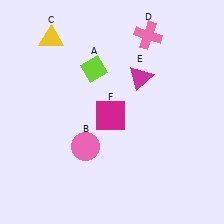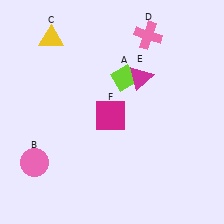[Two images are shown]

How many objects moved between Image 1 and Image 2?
2 objects moved between the two images.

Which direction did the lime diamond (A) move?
The lime diamond (A) moved right.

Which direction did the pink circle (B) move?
The pink circle (B) moved left.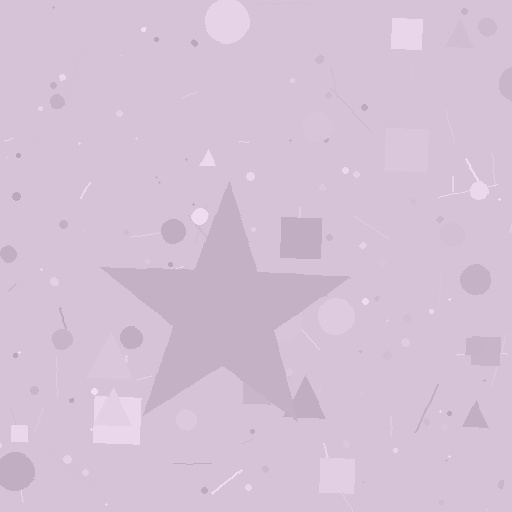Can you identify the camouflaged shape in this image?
The camouflaged shape is a star.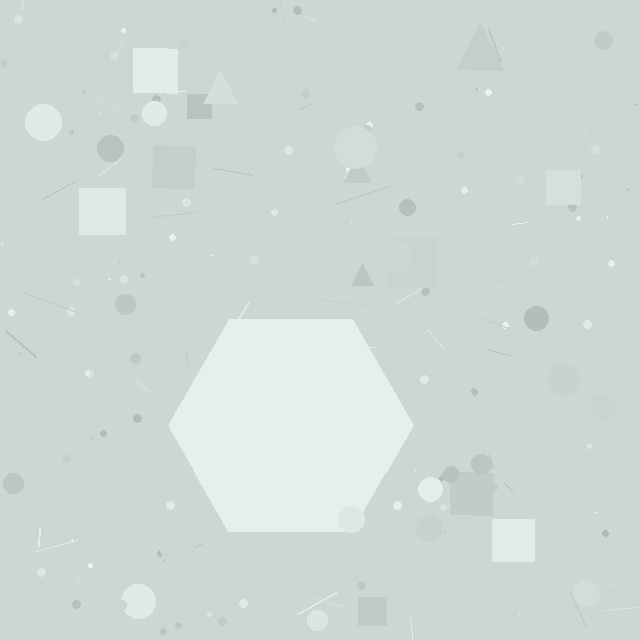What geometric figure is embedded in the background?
A hexagon is embedded in the background.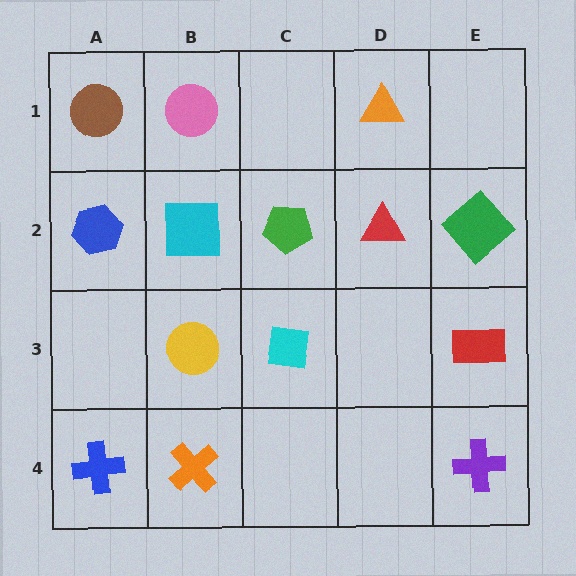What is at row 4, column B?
An orange cross.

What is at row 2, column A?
A blue hexagon.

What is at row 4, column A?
A blue cross.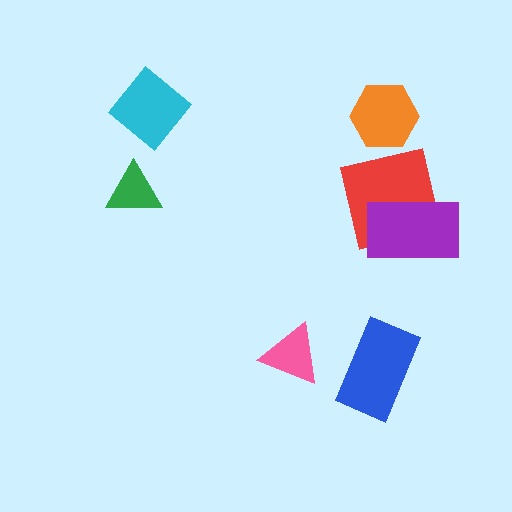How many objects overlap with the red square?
1 object overlaps with the red square.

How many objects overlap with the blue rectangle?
0 objects overlap with the blue rectangle.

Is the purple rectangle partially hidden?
No, no other shape covers it.